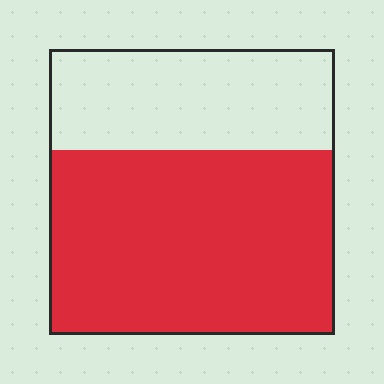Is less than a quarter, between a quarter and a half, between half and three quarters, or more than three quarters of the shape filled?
Between half and three quarters.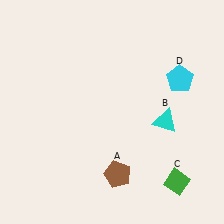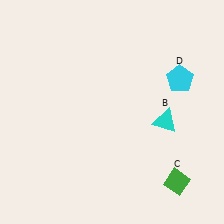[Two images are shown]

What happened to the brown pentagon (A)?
The brown pentagon (A) was removed in Image 2. It was in the bottom-right area of Image 1.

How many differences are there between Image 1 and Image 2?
There is 1 difference between the two images.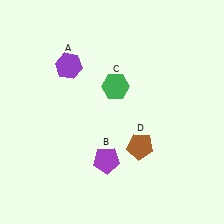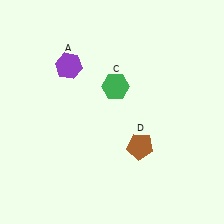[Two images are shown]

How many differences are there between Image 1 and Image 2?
There is 1 difference between the two images.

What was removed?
The purple pentagon (B) was removed in Image 2.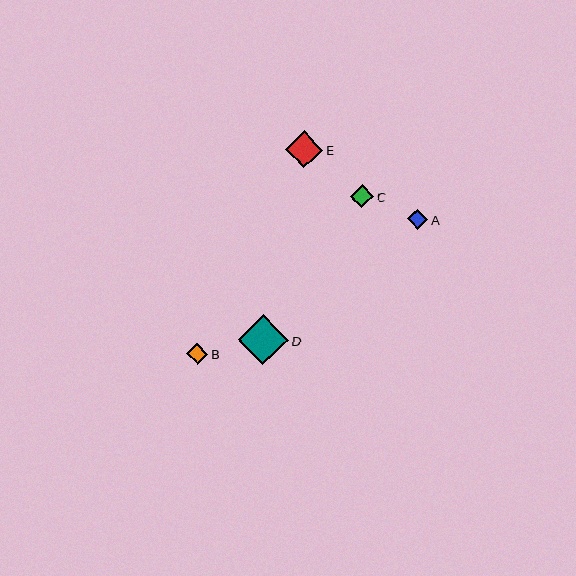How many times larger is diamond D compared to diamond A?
Diamond D is approximately 2.5 times the size of diamond A.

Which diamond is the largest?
Diamond D is the largest with a size of approximately 50 pixels.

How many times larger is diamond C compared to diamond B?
Diamond C is approximately 1.1 times the size of diamond B.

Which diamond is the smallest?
Diamond A is the smallest with a size of approximately 20 pixels.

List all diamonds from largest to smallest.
From largest to smallest: D, E, C, B, A.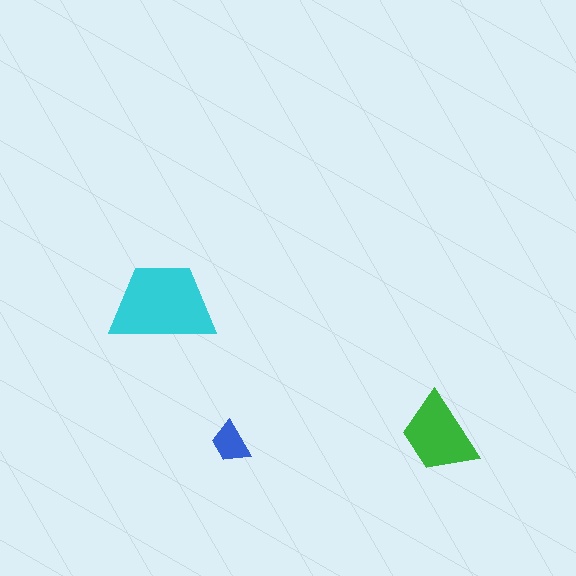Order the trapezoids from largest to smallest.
the cyan one, the green one, the blue one.